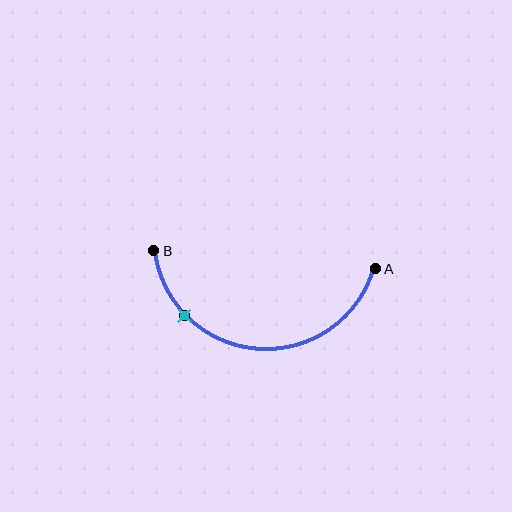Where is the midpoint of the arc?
The arc midpoint is the point on the curve farthest from the straight line joining A and B. It sits below that line.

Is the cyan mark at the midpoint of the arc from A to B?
No. The cyan mark lies on the arc but is closer to endpoint B. The arc midpoint would be at the point on the curve equidistant along the arc from both A and B.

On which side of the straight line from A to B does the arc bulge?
The arc bulges below the straight line connecting A and B.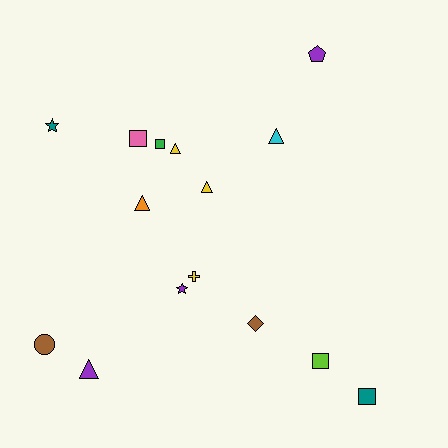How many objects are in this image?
There are 15 objects.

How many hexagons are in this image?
There are no hexagons.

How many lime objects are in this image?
There is 1 lime object.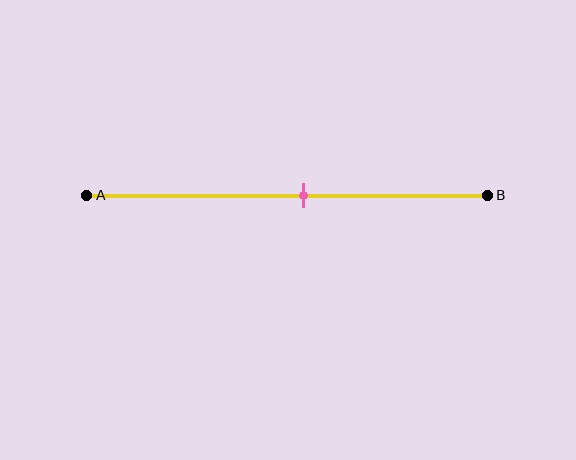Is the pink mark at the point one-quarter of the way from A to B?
No, the mark is at about 55% from A, not at the 25% one-quarter point.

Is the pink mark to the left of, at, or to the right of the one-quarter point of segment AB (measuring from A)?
The pink mark is to the right of the one-quarter point of segment AB.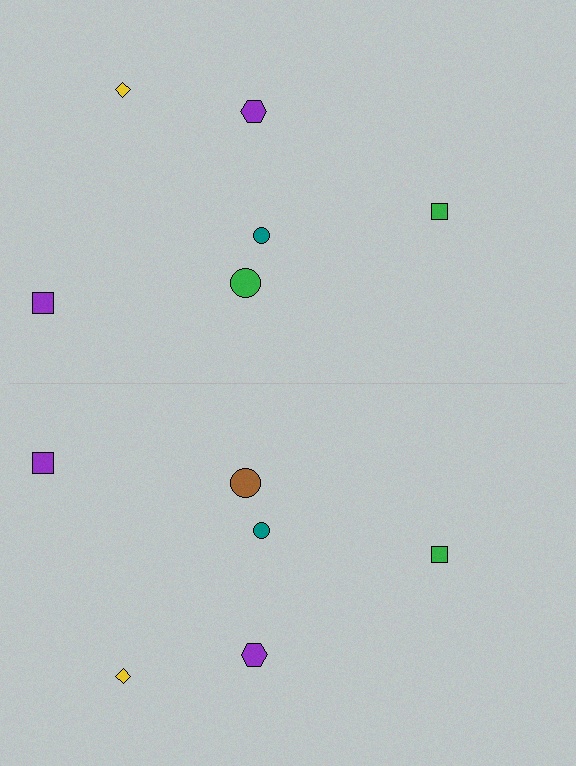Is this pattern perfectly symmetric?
No, the pattern is not perfectly symmetric. The brown circle on the bottom side breaks the symmetry — its mirror counterpart is green.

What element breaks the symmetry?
The brown circle on the bottom side breaks the symmetry — its mirror counterpart is green.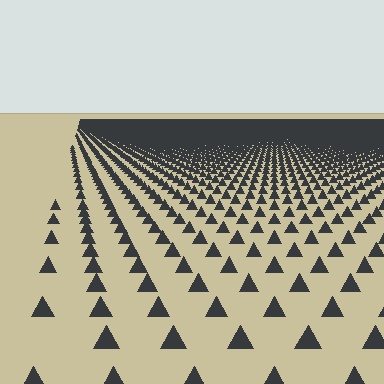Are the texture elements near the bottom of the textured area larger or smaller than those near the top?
Larger. Near the bottom, elements are closer to the viewer and appear at a bigger on-screen size.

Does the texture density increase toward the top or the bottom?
Density increases toward the top.